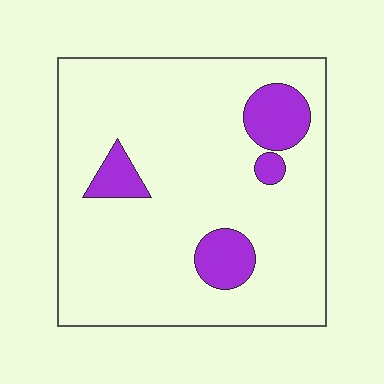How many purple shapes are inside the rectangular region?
4.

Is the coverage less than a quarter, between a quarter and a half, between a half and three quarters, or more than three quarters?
Less than a quarter.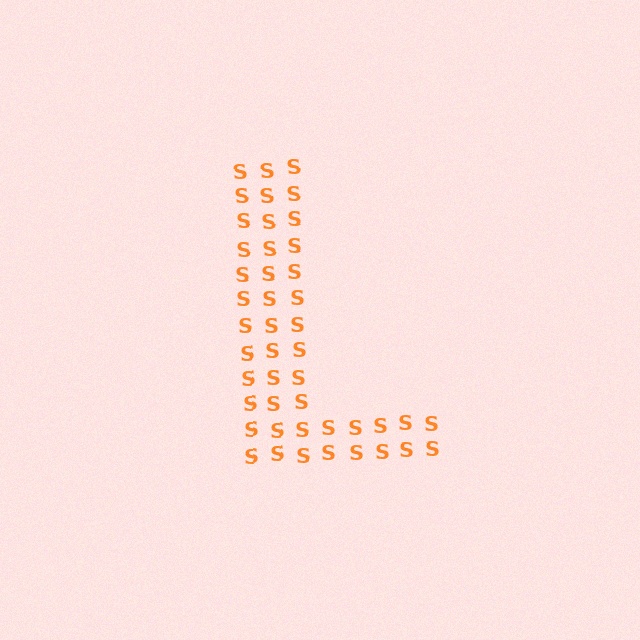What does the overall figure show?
The overall figure shows the letter L.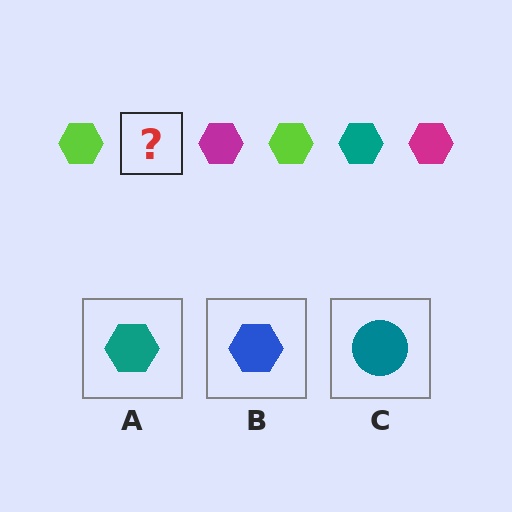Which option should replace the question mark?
Option A.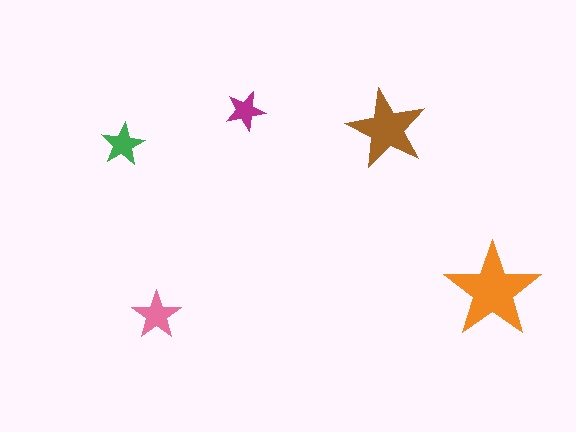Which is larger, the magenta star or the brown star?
The brown one.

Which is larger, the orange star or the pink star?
The orange one.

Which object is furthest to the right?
The orange star is rightmost.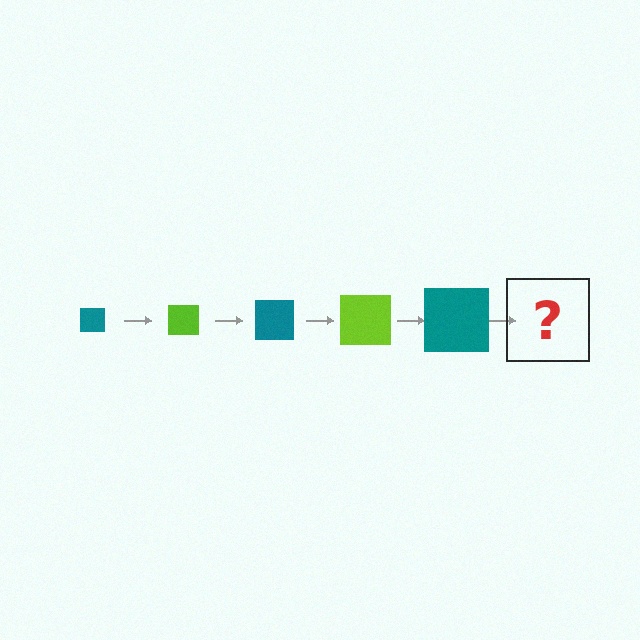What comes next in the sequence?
The next element should be a lime square, larger than the previous one.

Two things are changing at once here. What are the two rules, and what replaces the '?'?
The two rules are that the square grows larger each step and the color cycles through teal and lime. The '?' should be a lime square, larger than the previous one.